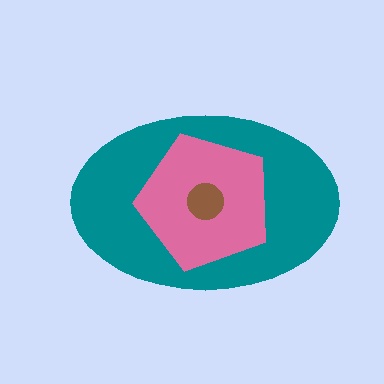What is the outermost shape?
The teal ellipse.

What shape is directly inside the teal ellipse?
The pink pentagon.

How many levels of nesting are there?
3.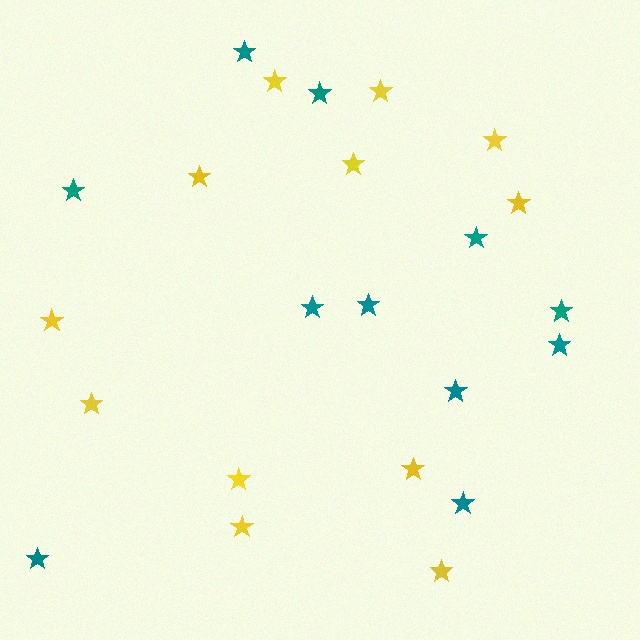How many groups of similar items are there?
There are 2 groups: one group of yellow stars (12) and one group of teal stars (11).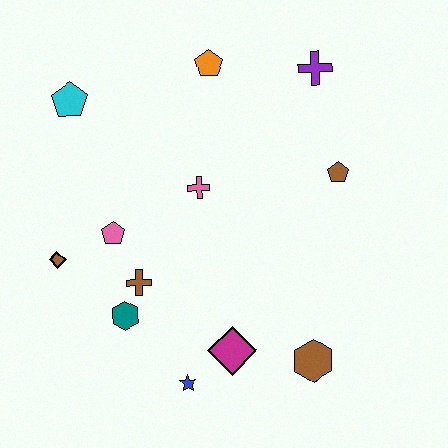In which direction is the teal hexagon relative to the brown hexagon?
The teal hexagon is to the left of the brown hexagon.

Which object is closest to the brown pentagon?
The purple cross is closest to the brown pentagon.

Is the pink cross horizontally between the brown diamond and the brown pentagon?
Yes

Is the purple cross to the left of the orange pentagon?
No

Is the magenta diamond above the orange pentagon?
No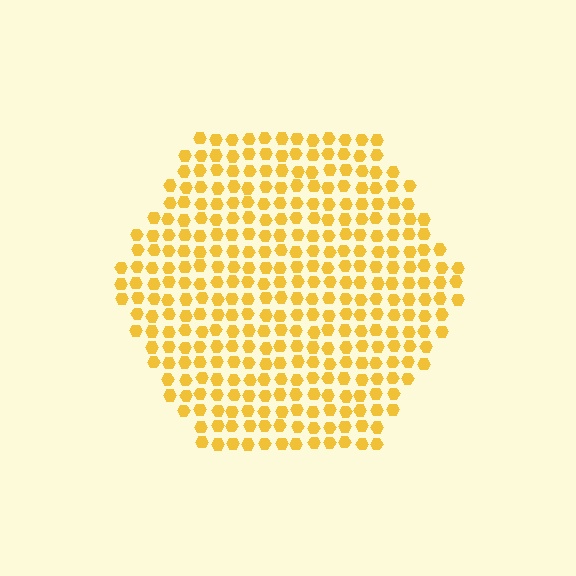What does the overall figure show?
The overall figure shows a hexagon.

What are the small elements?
The small elements are hexagons.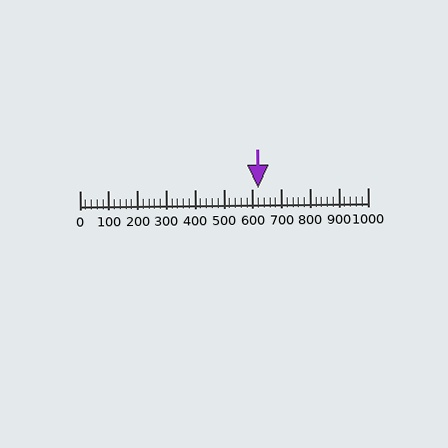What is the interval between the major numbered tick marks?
The major tick marks are spaced 100 units apart.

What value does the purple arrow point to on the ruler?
The purple arrow points to approximately 620.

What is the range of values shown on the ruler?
The ruler shows values from 0 to 1000.